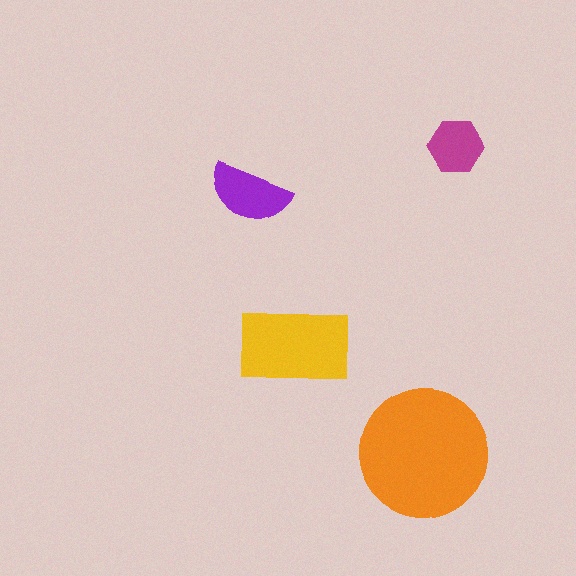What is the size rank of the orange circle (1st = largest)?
1st.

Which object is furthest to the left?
The purple semicircle is leftmost.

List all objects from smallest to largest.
The magenta hexagon, the purple semicircle, the yellow rectangle, the orange circle.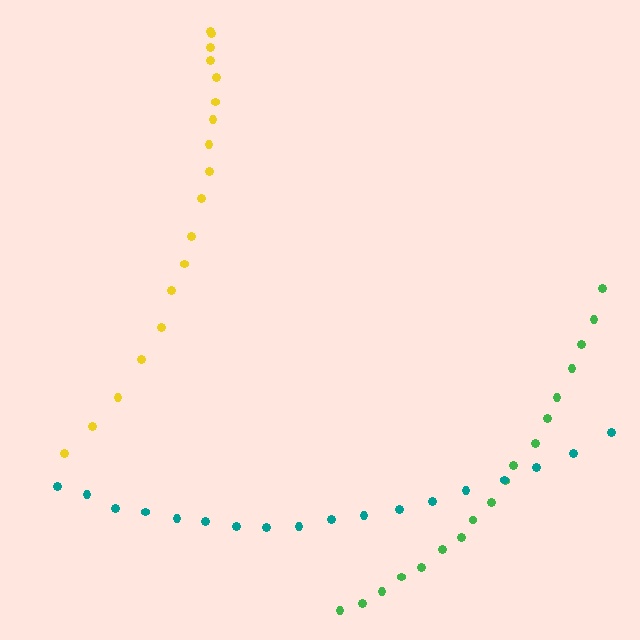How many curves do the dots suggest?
There are 3 distinct paths.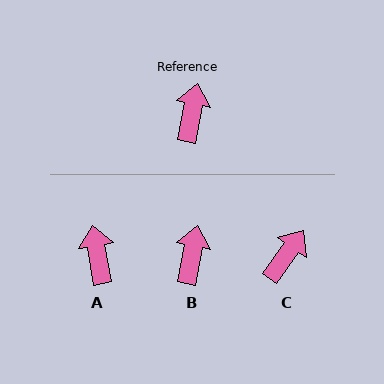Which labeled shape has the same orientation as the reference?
B.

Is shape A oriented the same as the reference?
No, it is off by about 21 degrees.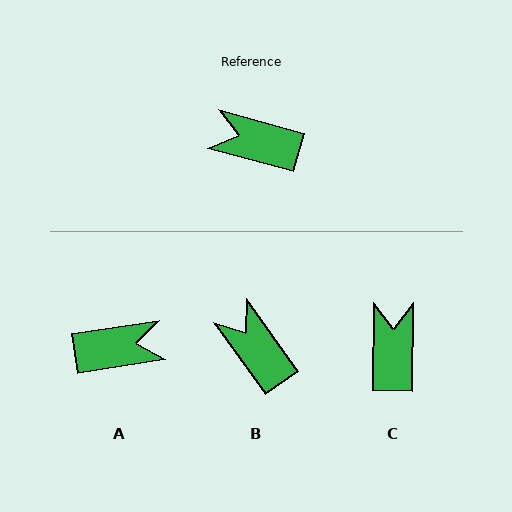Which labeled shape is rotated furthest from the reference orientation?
A, about 156 degrees away.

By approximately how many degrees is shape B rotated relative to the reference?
Approximately 39 degrees clockwise.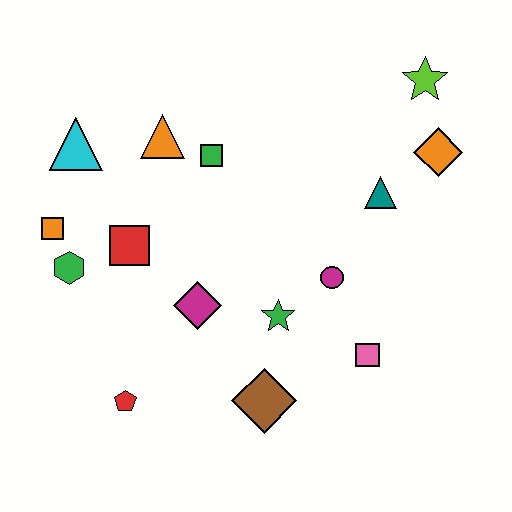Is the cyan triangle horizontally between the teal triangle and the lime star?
No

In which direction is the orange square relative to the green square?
The orange square is to the left of the green square.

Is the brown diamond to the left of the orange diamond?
Yes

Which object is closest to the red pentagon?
The magenta diamond is closest to the red pentagon.